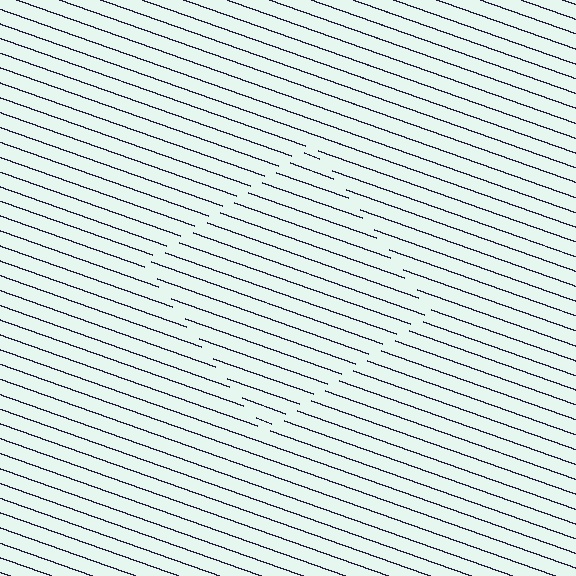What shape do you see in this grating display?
An illusory square. The interior of the shape contains the same grating, shifted by half a period — the contour is defined by the phase discontinuity where line-ends from the inner and outer gratings abut.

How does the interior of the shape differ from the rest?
The interior of the shape contains the same grating, shifted by half a period — the contour is defined by the phase discontinuity where line-ends from the inner and outer gratings abut.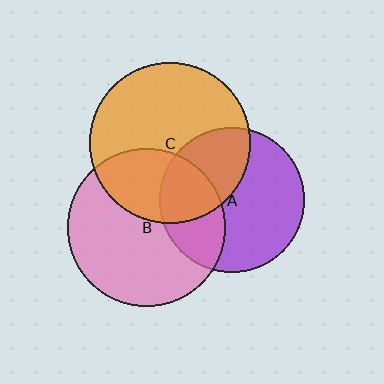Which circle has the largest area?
Circle C (orange).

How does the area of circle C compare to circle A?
Approximately 1.2 times.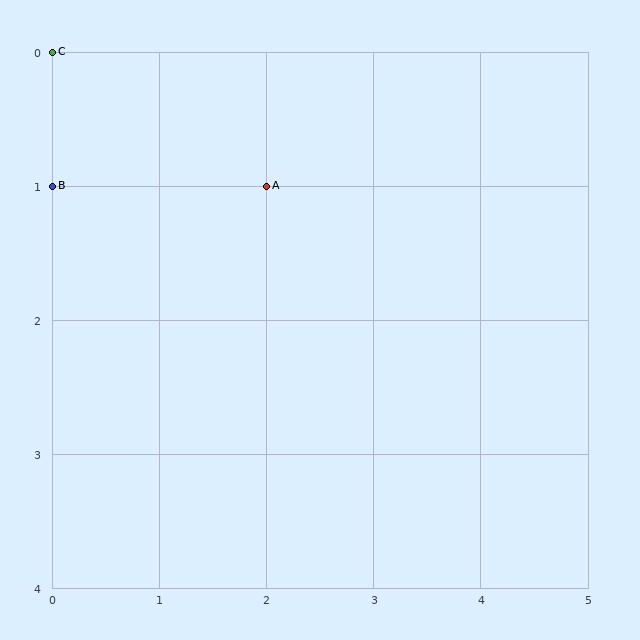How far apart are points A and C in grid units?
Points A and C are 2 columns and 1 row apart (about 2.2 grid units diagonally).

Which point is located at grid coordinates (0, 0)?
Point C is at (0, 0).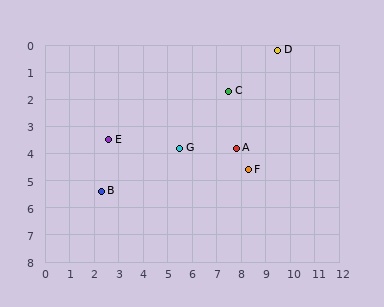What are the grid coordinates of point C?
Point C is at approximately (7.5, 1.7).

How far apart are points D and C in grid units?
Points D and C are about 2.5 grid units apart.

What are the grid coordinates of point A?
Point A is at approximately (7.8, 3.8).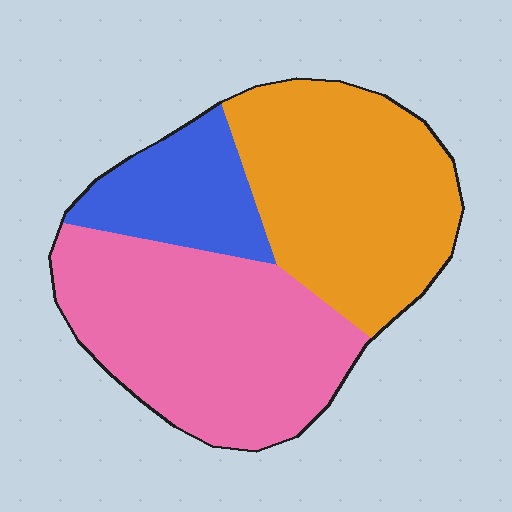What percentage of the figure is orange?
Orange covers roughly 40% of the figure.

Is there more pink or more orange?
Pink.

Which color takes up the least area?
Blue, at roughly 15%.